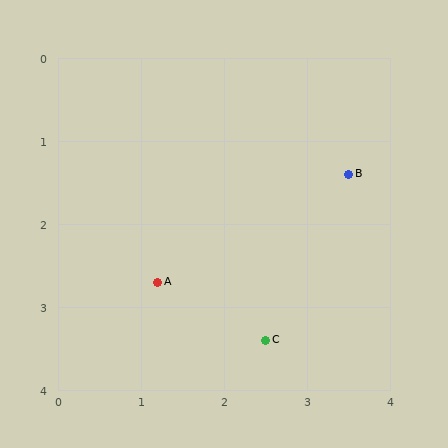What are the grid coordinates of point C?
Point C is at approximately (2.5, 3.4).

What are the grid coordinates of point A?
Point A is at approximately (1.2, 2.7).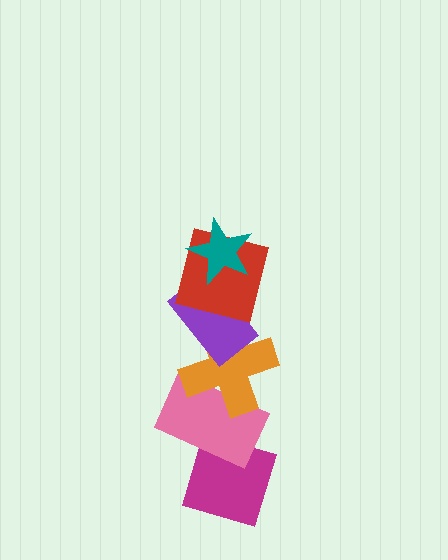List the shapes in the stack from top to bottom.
From top to bottom: the teal star, the red square, the purple rectangle, the orange cross, the pink rectangle, the magenta diamond.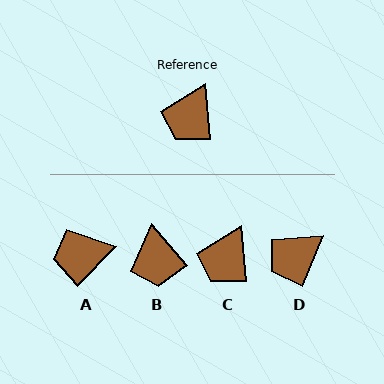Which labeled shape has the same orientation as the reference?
C.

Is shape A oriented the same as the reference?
No, it is off by about 50 degrees.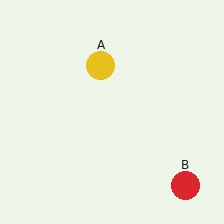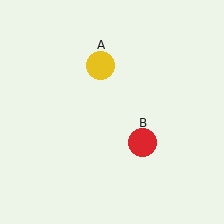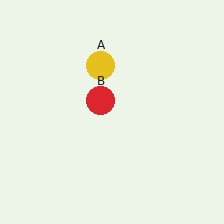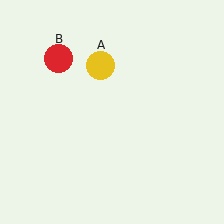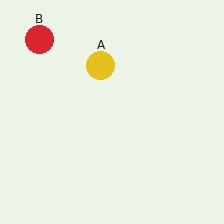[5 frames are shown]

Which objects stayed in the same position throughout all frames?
Yellow circle (object A) remained stationary.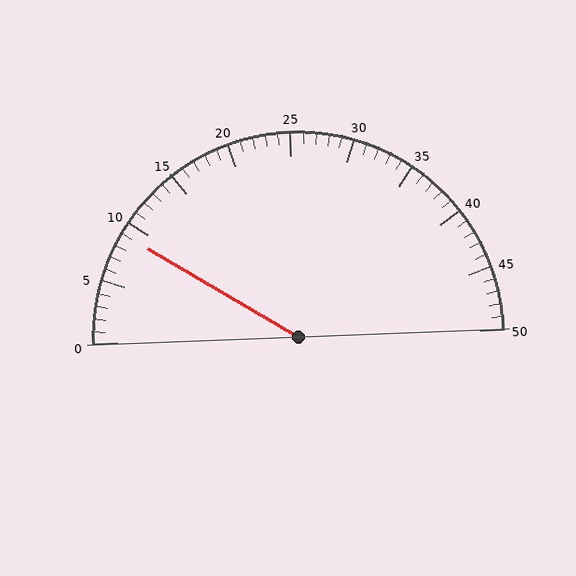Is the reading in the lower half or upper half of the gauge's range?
The reading is in the lower half of the range (0 to 50).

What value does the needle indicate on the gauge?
The needle indicates approximately 9.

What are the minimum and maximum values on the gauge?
The gauge ranges from 0 to 50.